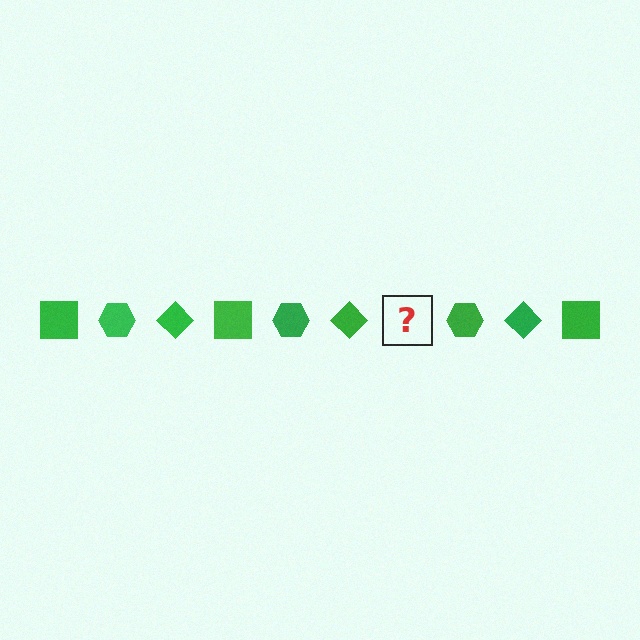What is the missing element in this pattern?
The missing element is a green square.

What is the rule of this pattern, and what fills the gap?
The rule is that the pattern cycles through square, hexagon, diamond shapes in green. The gap should be filled with a green square.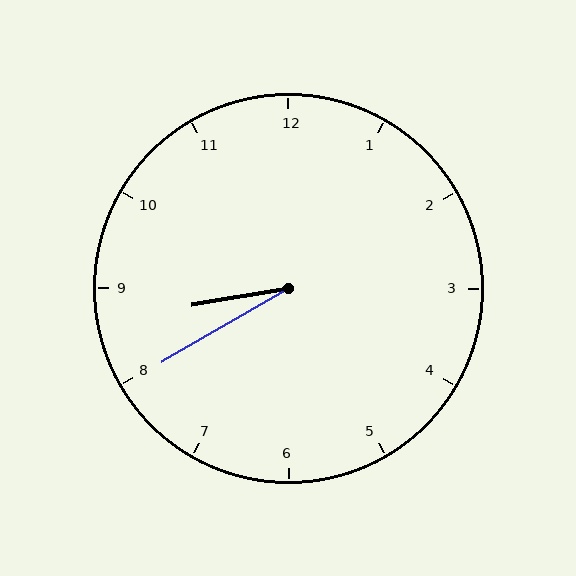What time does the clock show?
8:40.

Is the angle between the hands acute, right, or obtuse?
It is acute.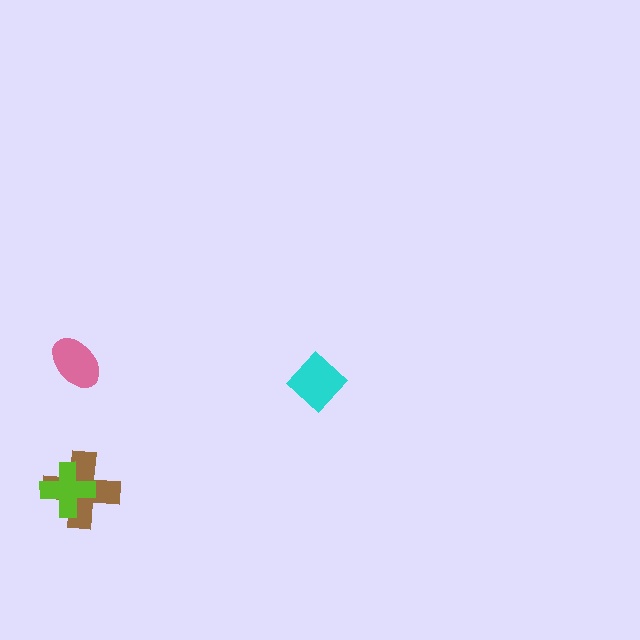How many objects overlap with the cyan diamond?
0 objects overlap with the cyan diamond.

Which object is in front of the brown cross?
The lime cross is in front of the brown cross.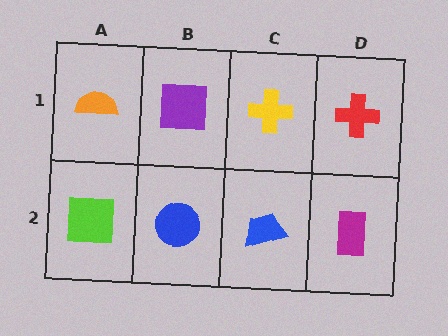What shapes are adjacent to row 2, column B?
A purple square (row 1, column B), a lime square (row 2, column A), a blue trapezoid (row 2, column C).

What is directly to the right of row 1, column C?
A red cross.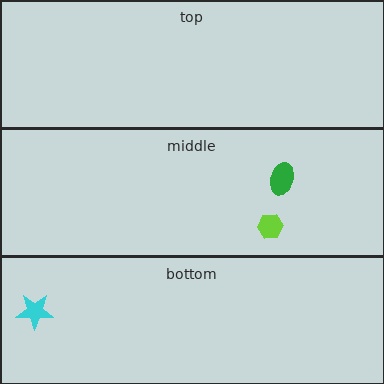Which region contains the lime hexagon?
The middle region.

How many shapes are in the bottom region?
1.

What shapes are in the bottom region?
The cyan star.